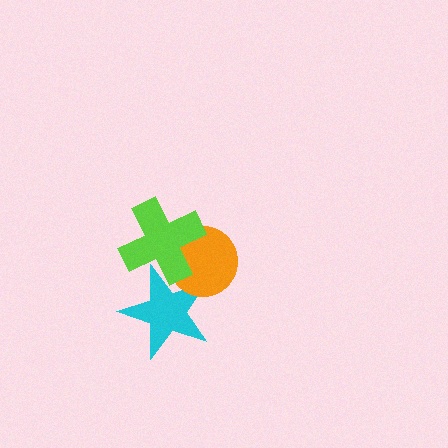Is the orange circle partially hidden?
Yes, it is partially covered by another shape.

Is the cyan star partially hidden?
Yes, it is partially covered by another shape.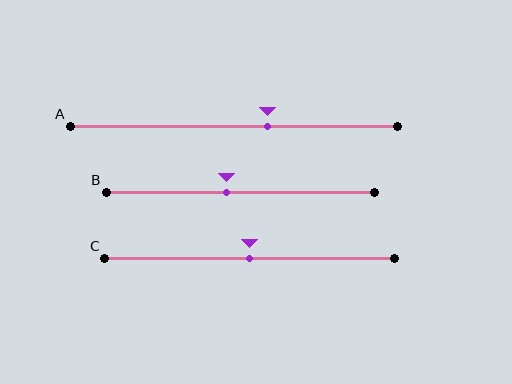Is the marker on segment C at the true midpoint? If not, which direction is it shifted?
Yes, the marker on segment C is at the true midpoint.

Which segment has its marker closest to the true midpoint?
Segment C has its marker closest to the true midpoint.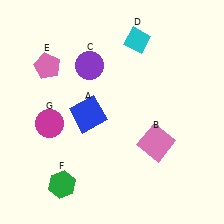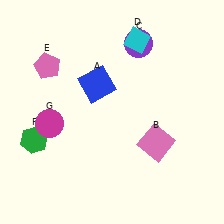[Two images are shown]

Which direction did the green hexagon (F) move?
The green hexagon (F) moved up.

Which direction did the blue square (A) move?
The blue square (A) moved up.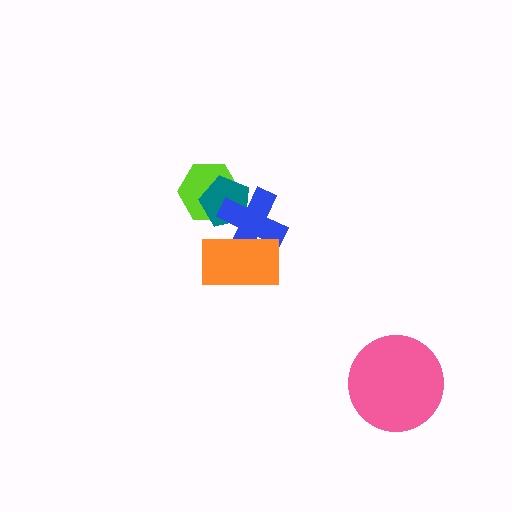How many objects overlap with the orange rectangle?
1 object overlaps with the orange rectangle.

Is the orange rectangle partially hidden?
No, no other shape covers it.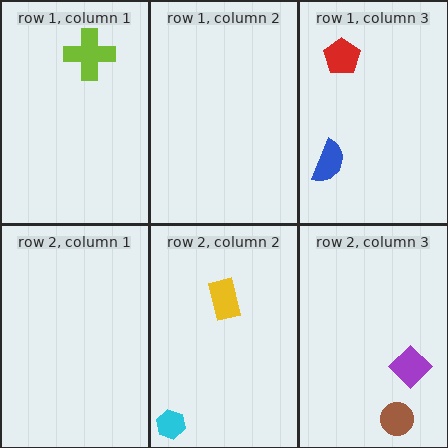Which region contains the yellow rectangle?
The row 2, column 2 region.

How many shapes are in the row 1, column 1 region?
1.